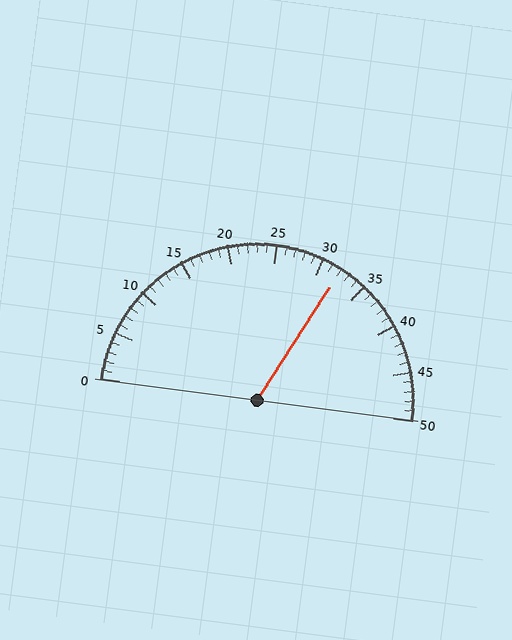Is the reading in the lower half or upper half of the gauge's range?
The reading is in the upper half of the range (0 to 50).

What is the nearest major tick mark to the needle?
The nearest major tick mark is 30.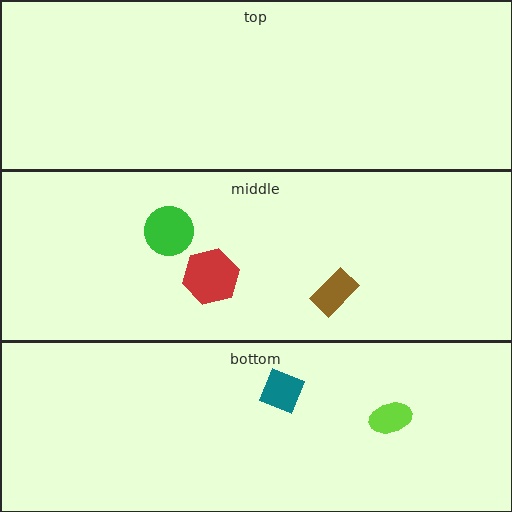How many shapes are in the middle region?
3.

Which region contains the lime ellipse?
The bottom region.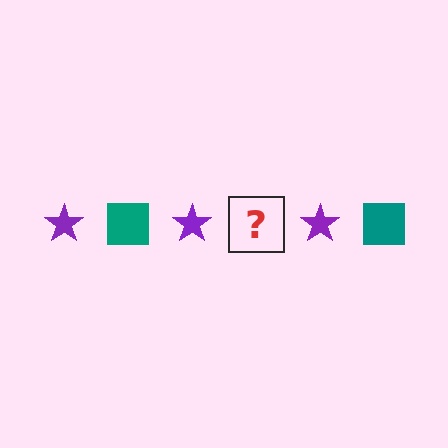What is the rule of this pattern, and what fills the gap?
The rule is that the pattern alternates between purple star and teal square. The gap should be filled with a teal square.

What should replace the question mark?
The question mark should be replaced with a teal square.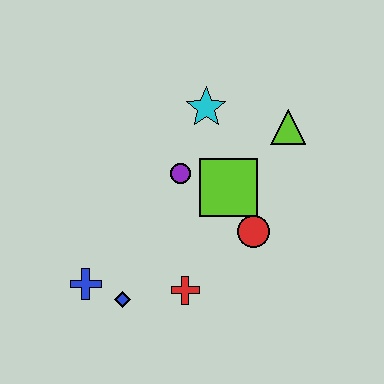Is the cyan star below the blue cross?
No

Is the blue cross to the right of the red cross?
No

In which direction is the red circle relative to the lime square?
The red circle is below the lime square.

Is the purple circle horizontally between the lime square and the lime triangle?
No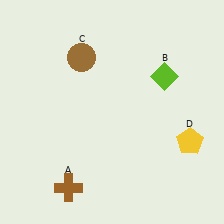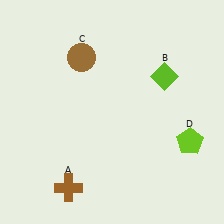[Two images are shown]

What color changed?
The pentagon (D) changed from yellow in Image 1 to lime in Image 2.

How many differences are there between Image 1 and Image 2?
There is 1 difference between the two images.